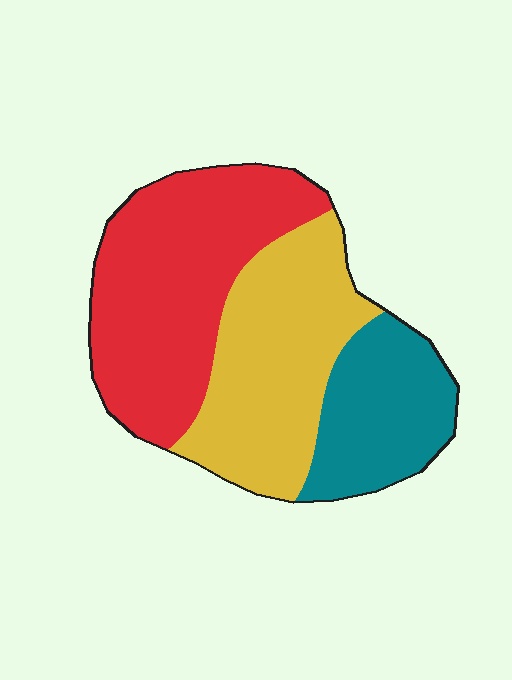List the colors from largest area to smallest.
From largest to smallest: red, yellow, teal.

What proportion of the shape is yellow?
Yellow covers 35% of the shape.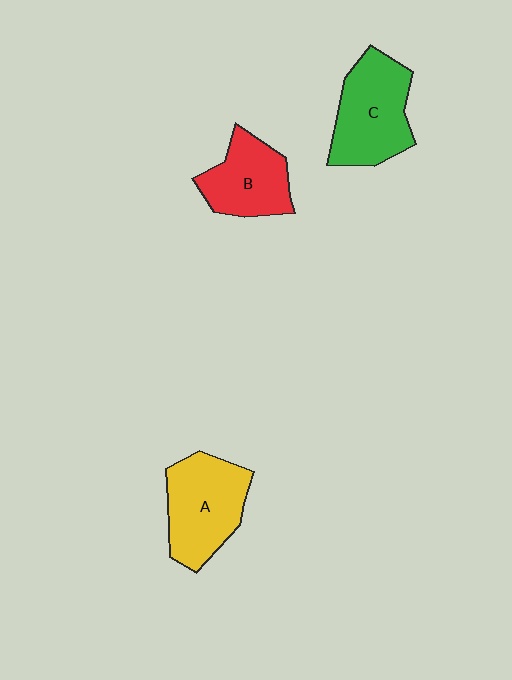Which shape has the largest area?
Shape C (green).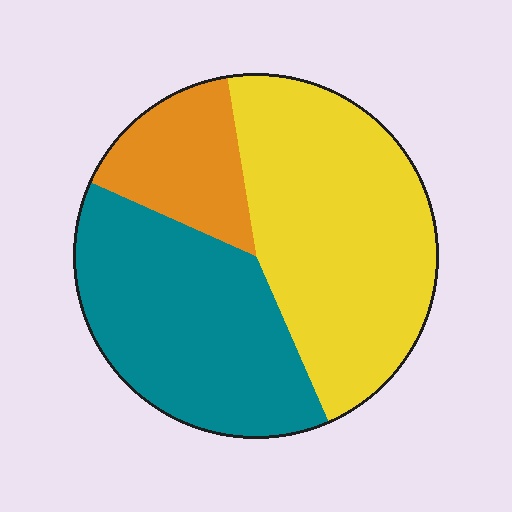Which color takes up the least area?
Orange, at roughly 15%.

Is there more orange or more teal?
Teal.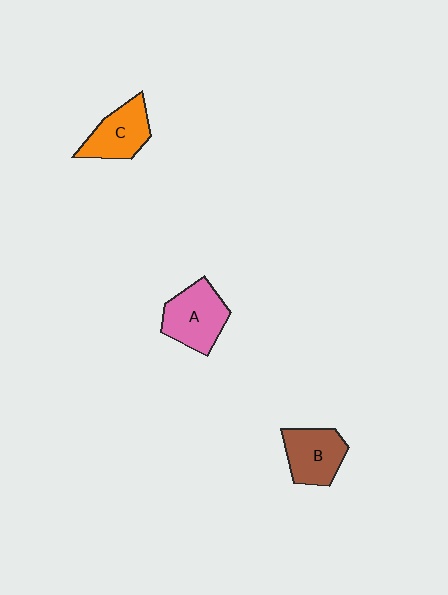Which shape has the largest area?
Shape A (pink).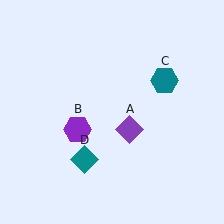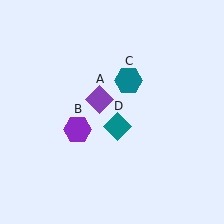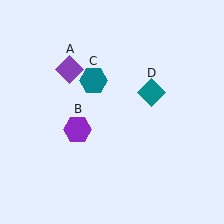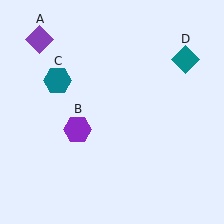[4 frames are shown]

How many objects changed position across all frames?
3 objects changed position: purple diamond (object A), teal hexagon (object C), teal diamond (object D).